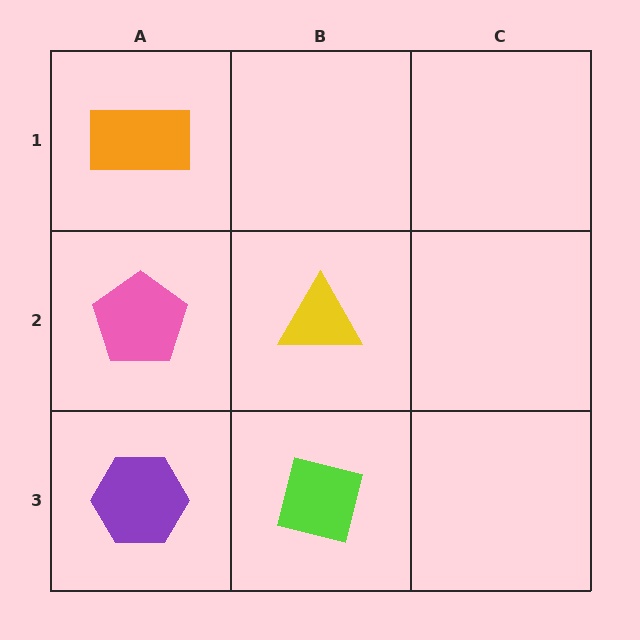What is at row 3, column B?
A lime square.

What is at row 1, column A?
An orange rectangle.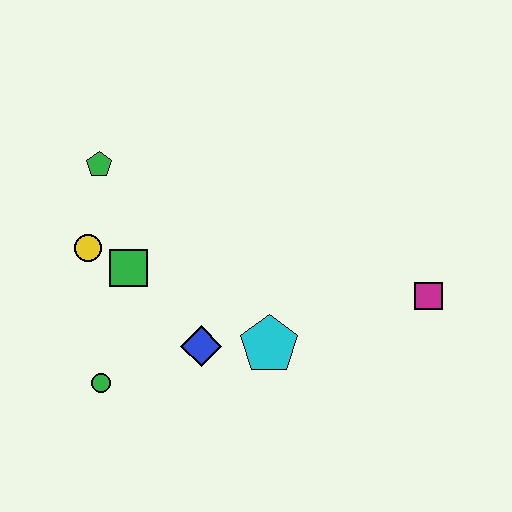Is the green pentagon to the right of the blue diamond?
No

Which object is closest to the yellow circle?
The green square is closest to the yellow circle.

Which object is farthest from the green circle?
The magenta square is farthest from the green circle.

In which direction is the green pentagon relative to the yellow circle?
The green pentagon is above the yellow circle.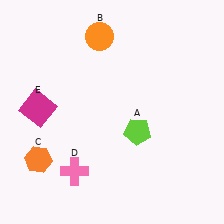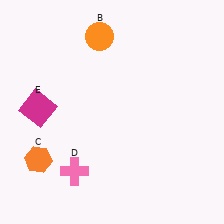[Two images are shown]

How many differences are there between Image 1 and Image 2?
There is 1 difference between the two images.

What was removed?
The lime pentagon (A) was removed in Image 2.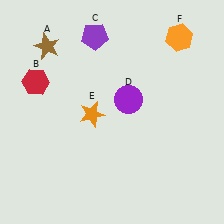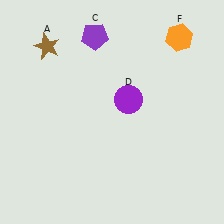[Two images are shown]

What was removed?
The red hexagon (B), the orange star (E) were removed in Image 2.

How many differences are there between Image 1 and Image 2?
There are 2 differences between the two images.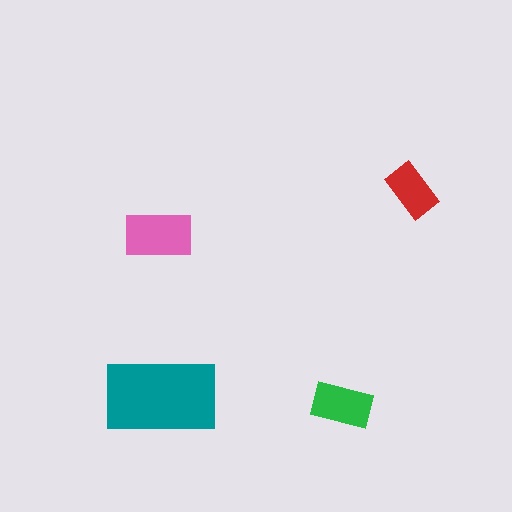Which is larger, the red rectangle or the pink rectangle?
The pink one.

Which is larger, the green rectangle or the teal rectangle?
The teal one.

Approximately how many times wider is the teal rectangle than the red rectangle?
About 2 times wider.